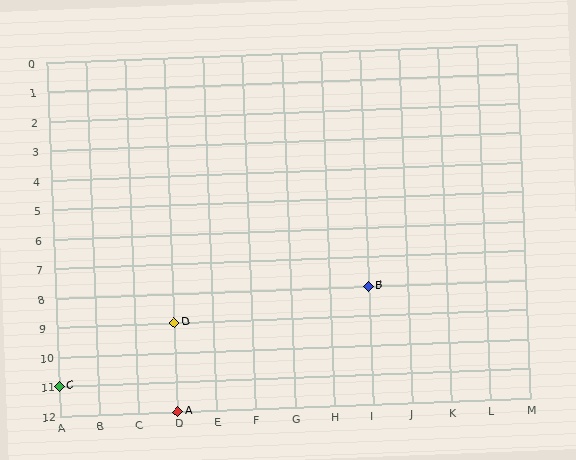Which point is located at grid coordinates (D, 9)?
Point D is at (D, 9).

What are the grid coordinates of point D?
Point D is at grid coordinates (D, 9).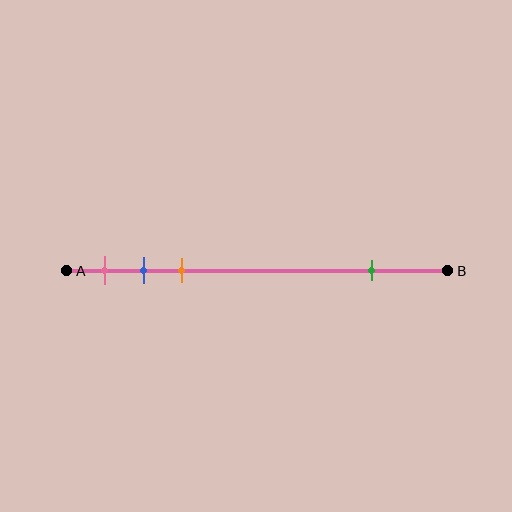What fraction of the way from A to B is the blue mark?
The blue mark is approximately 20% (0.2) of the way from A to B.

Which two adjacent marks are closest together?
The blue and orange marks are the closest adjacent pair.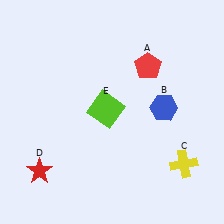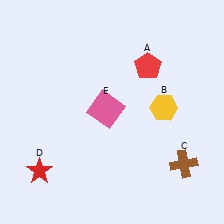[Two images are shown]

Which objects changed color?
B changed from blue to yellow. C changed from yellow to brown. E changed from lime to pink.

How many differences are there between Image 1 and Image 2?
There are 3 differences between the two images.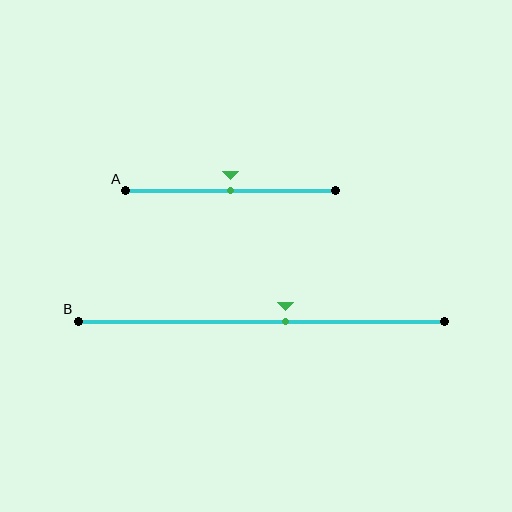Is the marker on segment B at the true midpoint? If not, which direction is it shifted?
No, the marker on segment B is shifted to the right by about 6% of the segment length.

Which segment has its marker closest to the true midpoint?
Segment A has its marker closest to the true midpoint.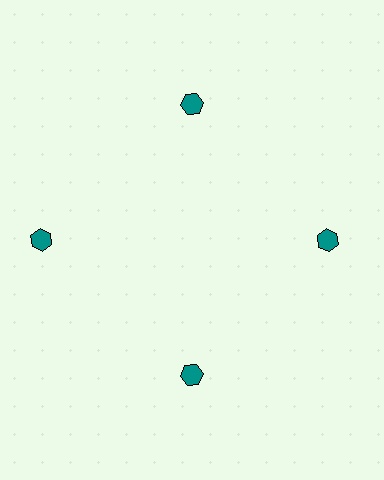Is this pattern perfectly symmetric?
No. The 4 teal hexagons are arranged in a ring, but one element near the 9 o'clock position is pushed outward from the center, breaking the 4-fold rotational symmetry.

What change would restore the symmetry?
The symmetry would be restored by moving it inward, back onto the ring so that all 4 hexagons sit at equal angles and equal distance from the center.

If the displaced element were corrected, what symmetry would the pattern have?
It would have 4-fold rotational symmetry — the pattern would map onto itself every 90 degrees.